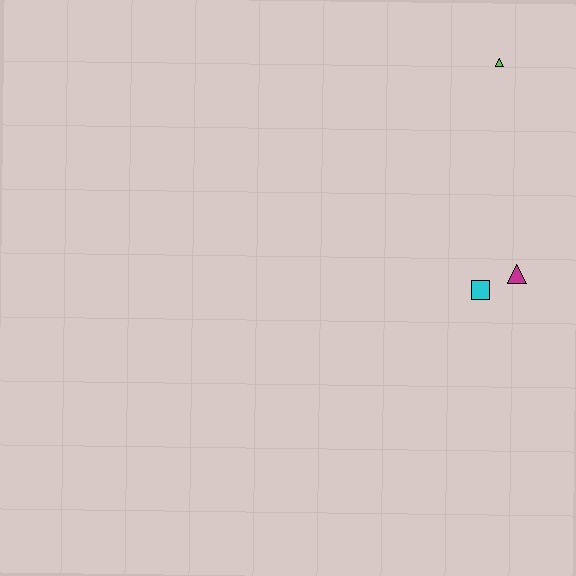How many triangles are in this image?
There are 2 triangles.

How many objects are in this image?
There are 3 objects.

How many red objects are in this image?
There are no red objects.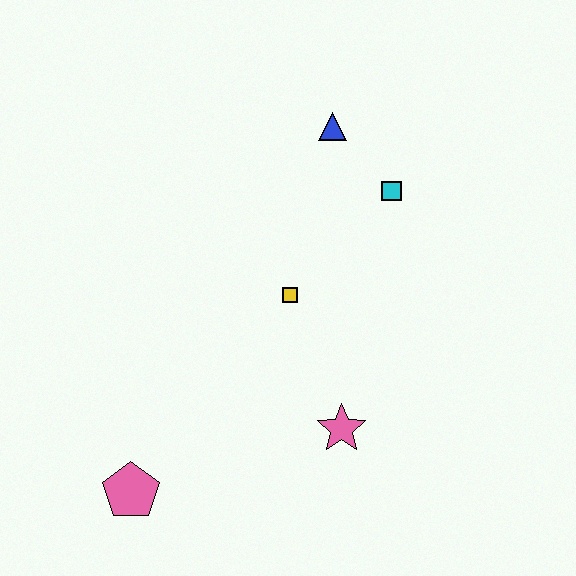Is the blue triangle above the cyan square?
Yes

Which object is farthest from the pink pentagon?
The blue triangle is farthest from the pink pentagon.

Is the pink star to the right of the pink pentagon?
Yes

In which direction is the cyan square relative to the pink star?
The cyan square is above the pink star.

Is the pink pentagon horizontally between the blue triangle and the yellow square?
No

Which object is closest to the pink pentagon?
The pink star is closest to the pink pentagon.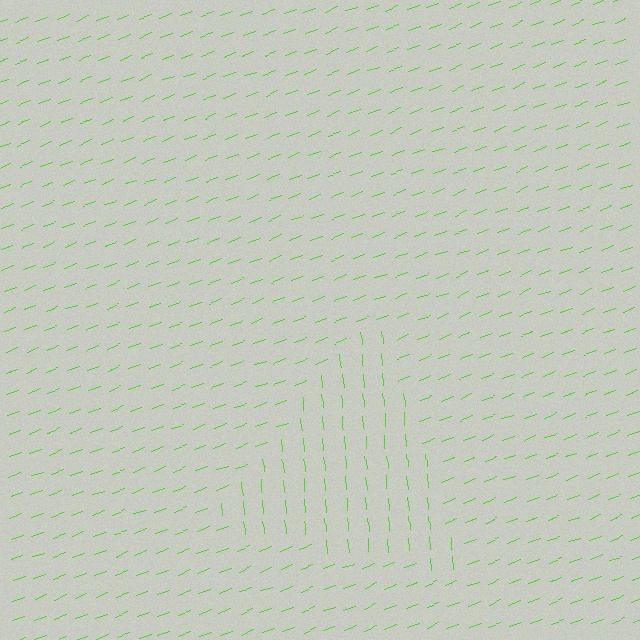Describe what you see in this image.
The image is filled with small lime line segments. A triangle region in the image has lines oriented differently from the surrounding lines, creating a visible texture boundary.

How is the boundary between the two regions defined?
The boundary is defined purely by a change in line orientation (approximately 74 degrees difference). All lines are the same color and thickness.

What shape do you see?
I see a triangle.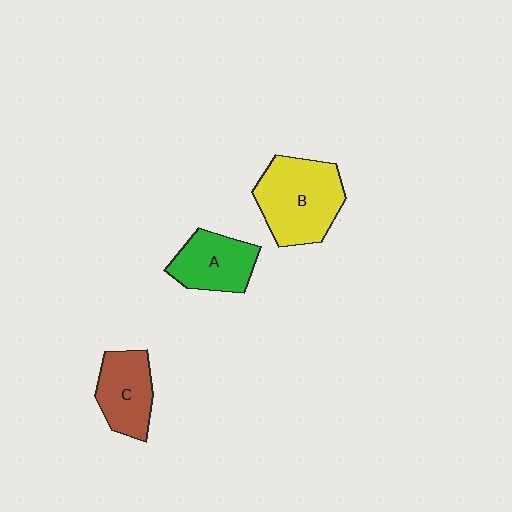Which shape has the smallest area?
Shape C (brown).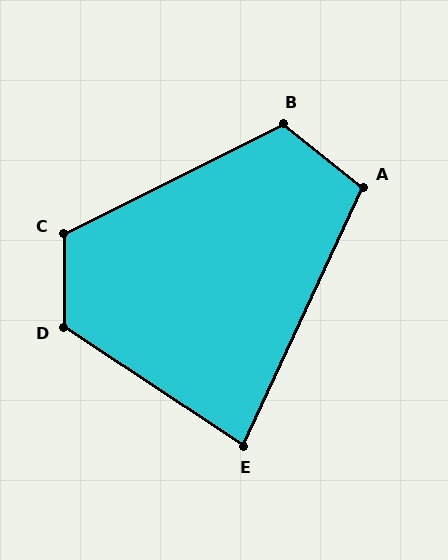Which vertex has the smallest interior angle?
E, at approximately 81 degrees.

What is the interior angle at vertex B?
Approximately 115 degrees (obtuse).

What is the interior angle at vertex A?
Approximately 104 degrees (obtuse).